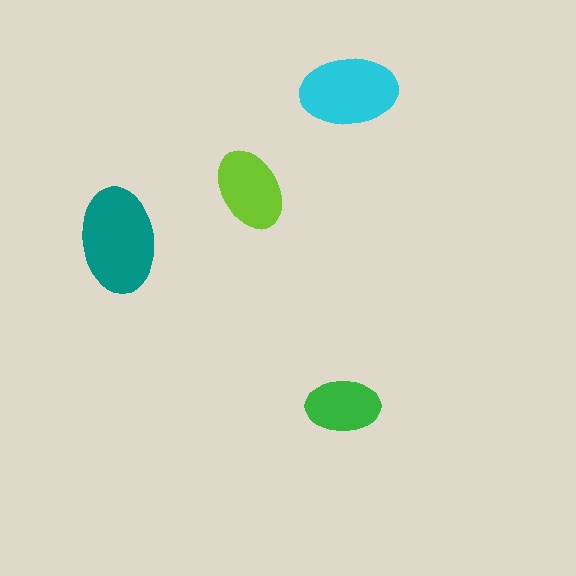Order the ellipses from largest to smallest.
the teal one, the cyan one, the lime one, the green one.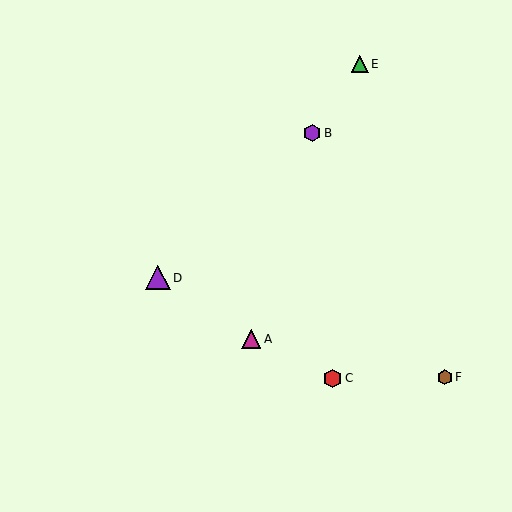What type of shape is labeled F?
Shape F is a brown hexagon.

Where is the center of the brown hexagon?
The center of the brown hexagon is at (445, 377).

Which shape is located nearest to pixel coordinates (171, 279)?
The purple triangle (labeled D) at (158, 278) is nearest to that location.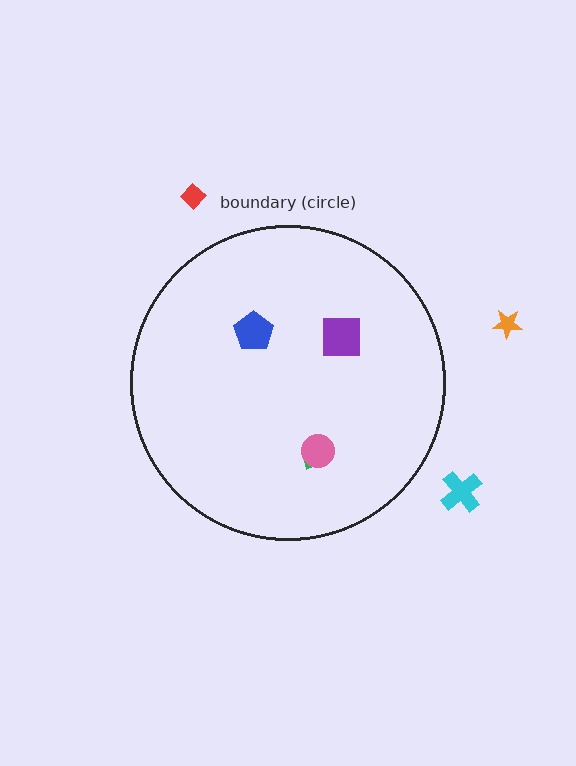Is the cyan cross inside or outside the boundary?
Outside.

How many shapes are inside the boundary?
4 inside, 3 outside.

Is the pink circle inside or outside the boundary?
Inside.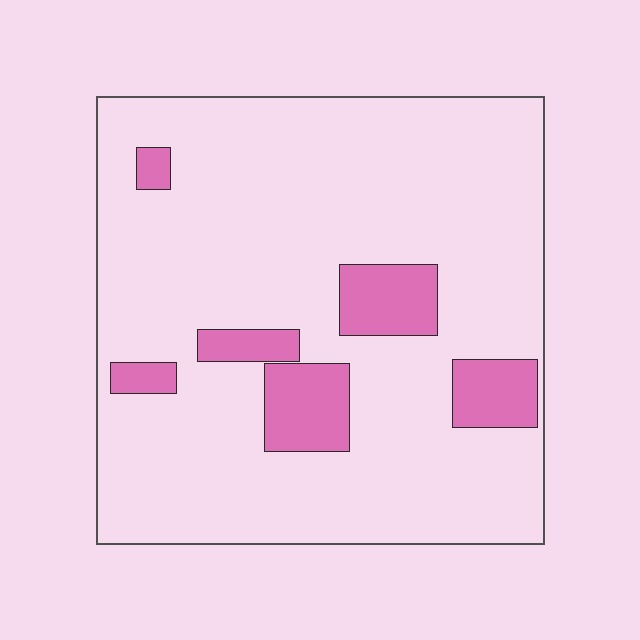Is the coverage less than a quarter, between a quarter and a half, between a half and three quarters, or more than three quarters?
Less than a quarter.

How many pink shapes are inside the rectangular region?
6.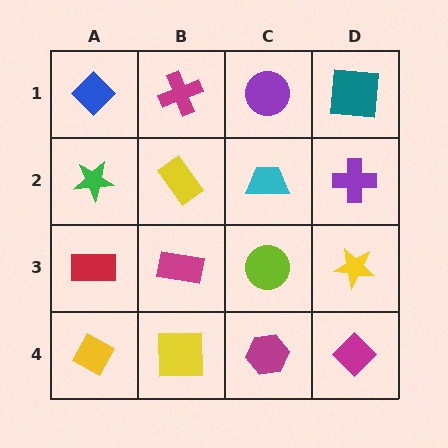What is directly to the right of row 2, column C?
A purple cross.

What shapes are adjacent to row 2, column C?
A purple circle (row 1, column C), a lime circle (row 3, column C), a yellow rectangle (row 2, column B), a purple cross (row 2, column D).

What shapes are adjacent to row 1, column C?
A cyan trapezoid (row 2, column C), a magenta cross (row 1, column B), a teal square (row 1, column D).